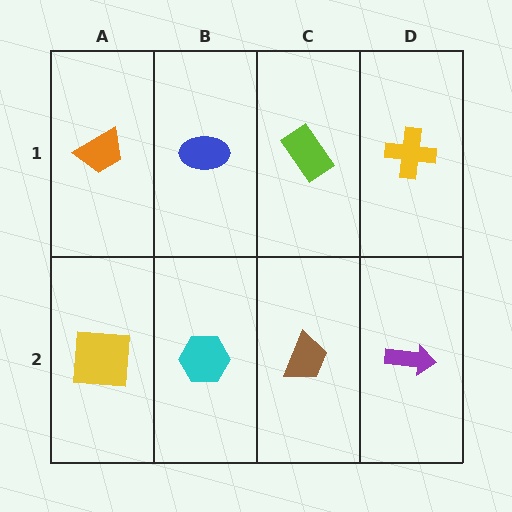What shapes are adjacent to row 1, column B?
A cyan hexagon (row 2, column B), an orange trapezoid (row 1, column A), a lime rectangle (row 1, column C).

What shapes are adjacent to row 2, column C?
A lime rectangle (row 1, column C), a cyan hexagon (row 2, column B), a purple arrow (row 2, column D).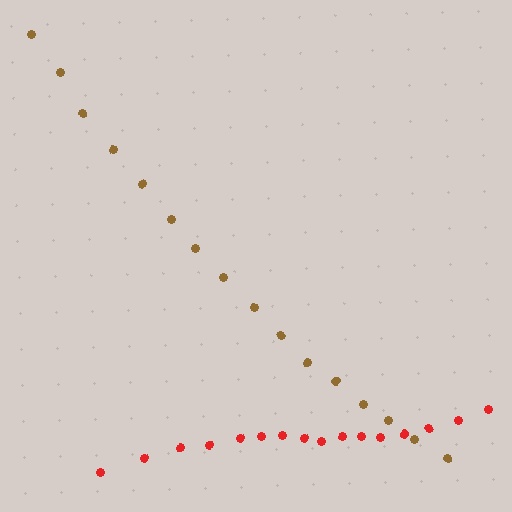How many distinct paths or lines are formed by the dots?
There are 2 distinct paths.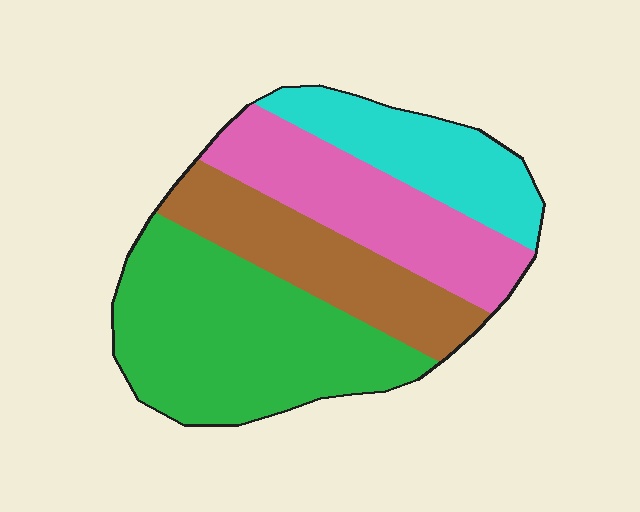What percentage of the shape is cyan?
Cyan covers about 20% of the shape.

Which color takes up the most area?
Green, at roughly 40%.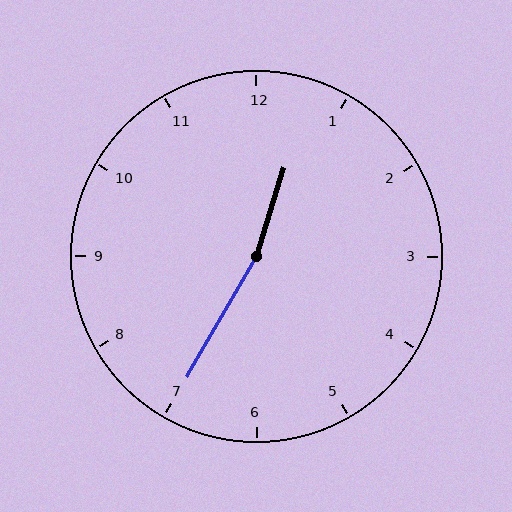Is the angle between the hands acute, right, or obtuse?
It is obtuse.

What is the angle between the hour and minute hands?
Approximately 168 degrees.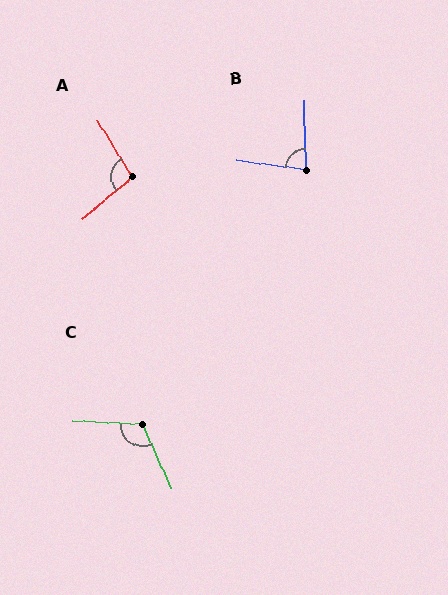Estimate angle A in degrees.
Approximately 99 degrees.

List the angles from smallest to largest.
B (80°), A (99°), C (117°).